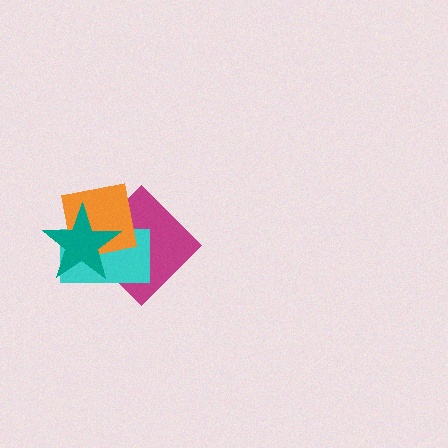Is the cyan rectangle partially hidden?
Yes, it is partially covered by another shape.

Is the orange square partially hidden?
Yes, it is partially covered by another shape.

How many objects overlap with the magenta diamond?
3 objects overlap with the magenta diamond.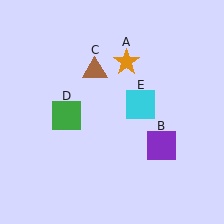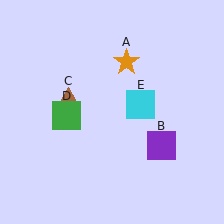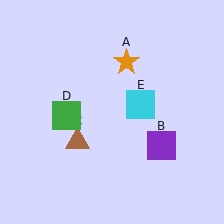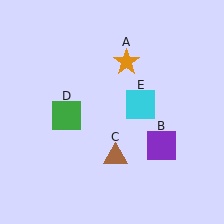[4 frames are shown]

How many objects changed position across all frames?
1 object changed position: brown triangle (object C).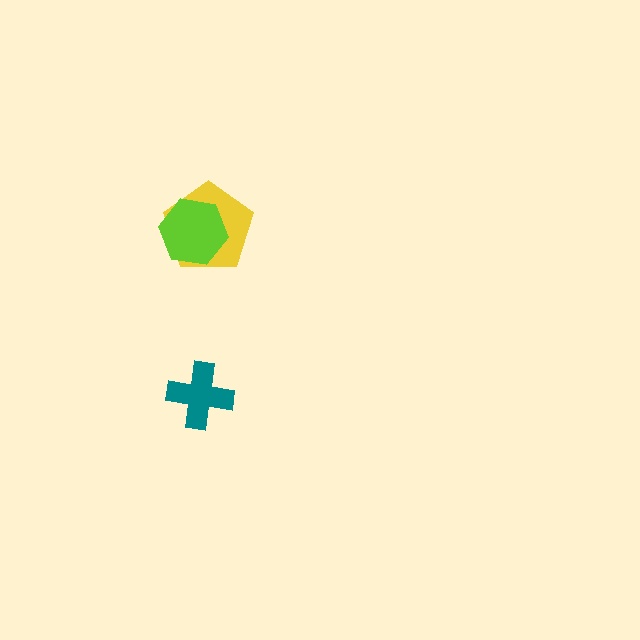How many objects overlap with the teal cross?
0 objects overlap with the teal cross.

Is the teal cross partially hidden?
No, no other shape covers it.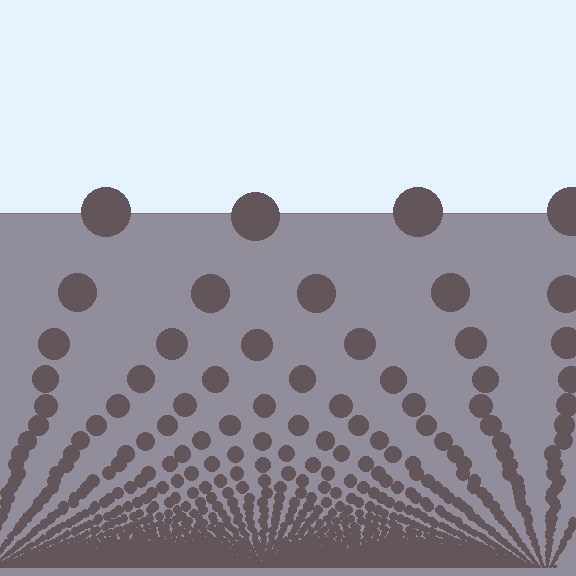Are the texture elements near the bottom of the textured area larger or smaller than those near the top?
Smaller. The gradient is inverted — elements near the bottom are smaller and denser.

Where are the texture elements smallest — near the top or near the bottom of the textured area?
Near the bottom.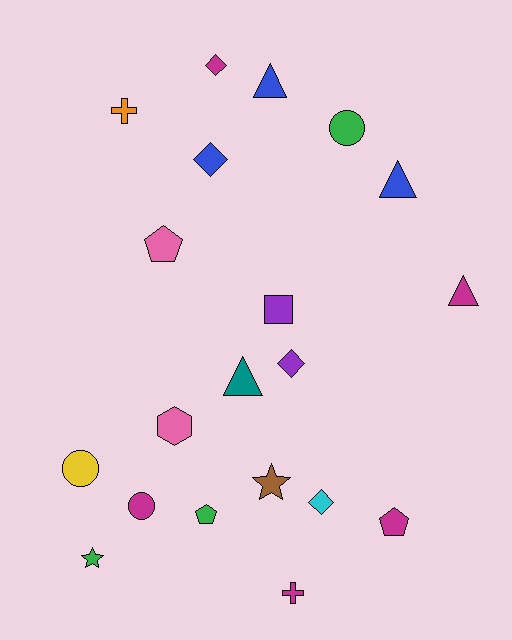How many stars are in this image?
There are 2 stars.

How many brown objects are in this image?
There is 1 brown object.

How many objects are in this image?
There are 20 objects.